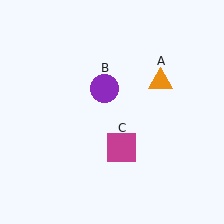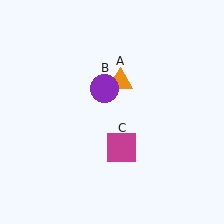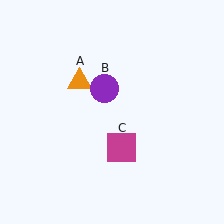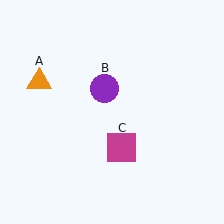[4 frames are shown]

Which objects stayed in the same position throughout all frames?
Purple circle (object B) and magenta square (object C) remained stationary.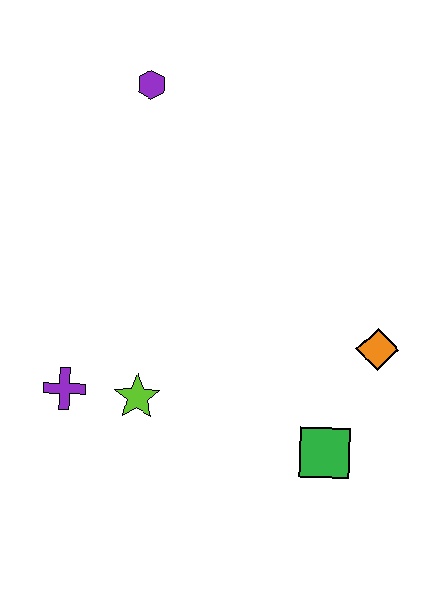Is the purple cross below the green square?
No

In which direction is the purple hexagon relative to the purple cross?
The purple hexagon is above the purple cross.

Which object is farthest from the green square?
The purple hexagon is farthest from the green square.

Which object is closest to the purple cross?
The lime star is closest to the purple cross.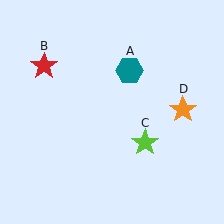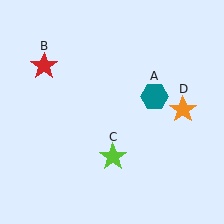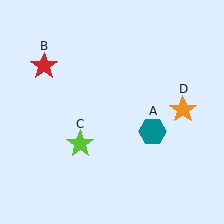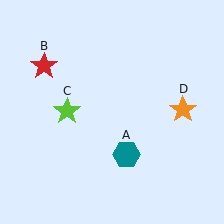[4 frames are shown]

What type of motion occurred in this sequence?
The teal hexagon (object A), lime star (object C) rotated clockwise around the center of the scene.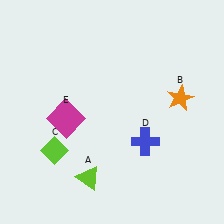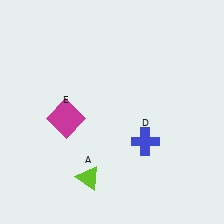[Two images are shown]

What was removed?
The lime diamond (C), the orange star (B) were removed in Image 2.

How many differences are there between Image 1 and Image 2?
There are 2 differences between the two images.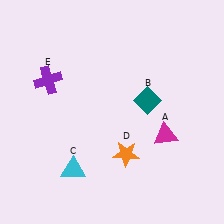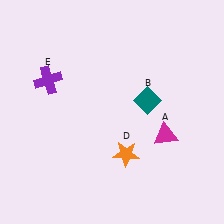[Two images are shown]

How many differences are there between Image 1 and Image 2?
There is 1 difference between the two images.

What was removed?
The cyan triangle (C) was removed in Image 2.